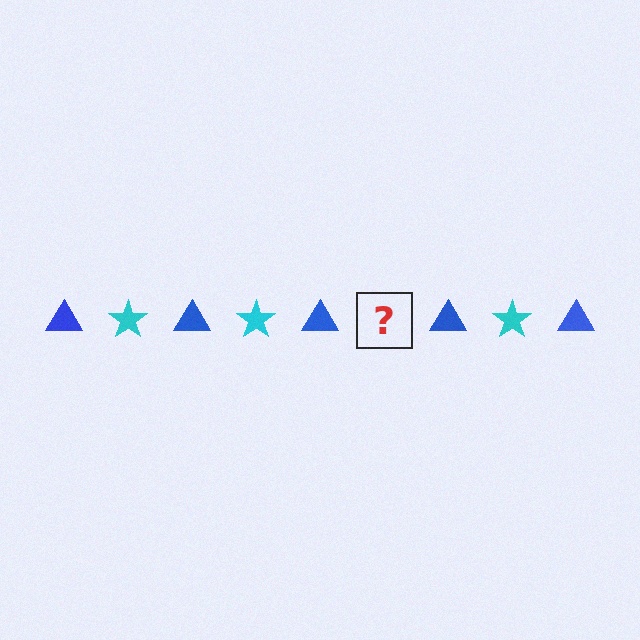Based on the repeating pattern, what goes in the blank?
The blank should be a cyan star.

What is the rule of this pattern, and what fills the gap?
The rule is that the pattern alternates between blue triangle and cyan star. The gap should be filled with a cyan star.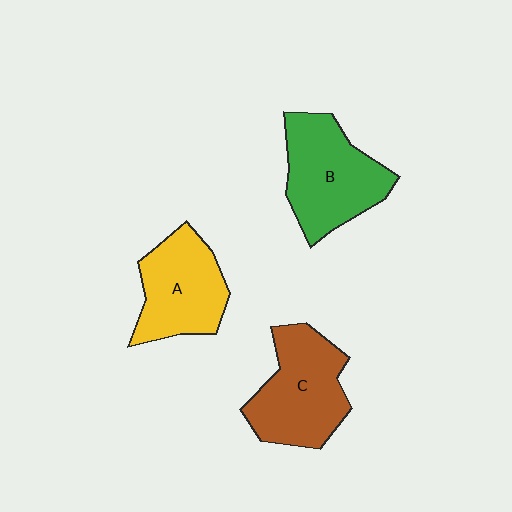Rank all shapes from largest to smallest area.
From largest to smallest: B (green), C (brown), A (yellow).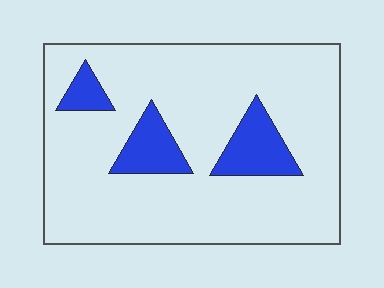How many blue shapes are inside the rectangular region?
3.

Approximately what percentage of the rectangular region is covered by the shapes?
Approximately 15%.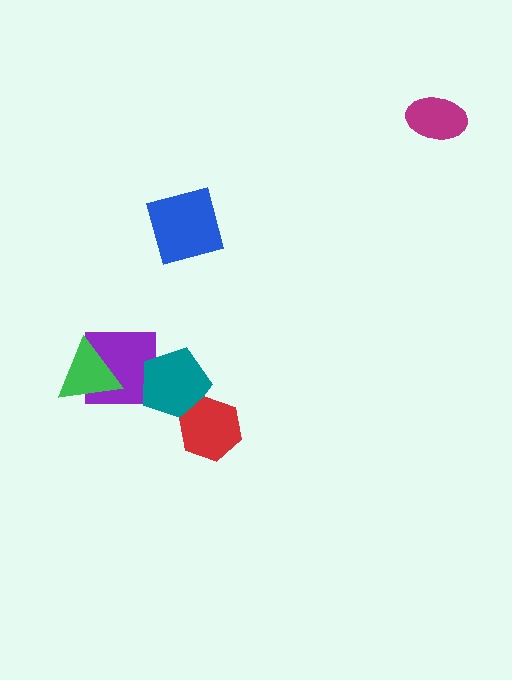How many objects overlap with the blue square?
0 objects overlap with the blue square.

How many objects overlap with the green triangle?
1 object overlaps with the green triangle.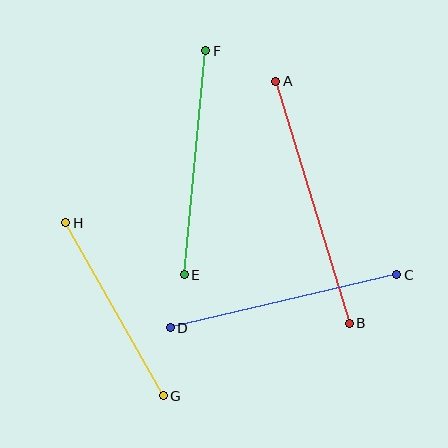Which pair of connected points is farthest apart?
Points A and B are farthest apart.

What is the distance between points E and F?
The distance is approximately 225 pixels.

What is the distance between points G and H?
The distance is approximately 199 pixels.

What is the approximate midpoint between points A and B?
The midpoint is at approximately (313, 202) pixels.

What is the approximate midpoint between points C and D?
The midpoint is at approximately (284, 301) pixels.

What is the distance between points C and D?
The distance is approximately 233 pixels.